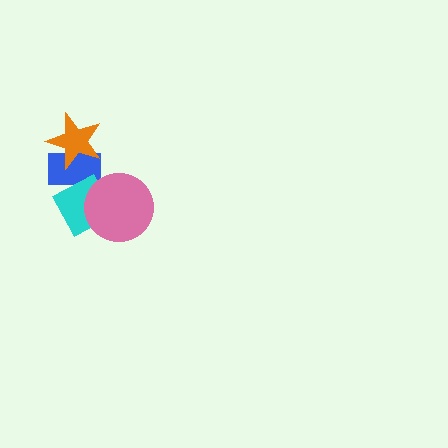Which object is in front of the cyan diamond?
The pink circle is in front of the cyan diamond.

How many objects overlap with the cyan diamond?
2 objects overlap with the cyan diamond.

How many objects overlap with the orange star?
1 object overlaps with the orange star.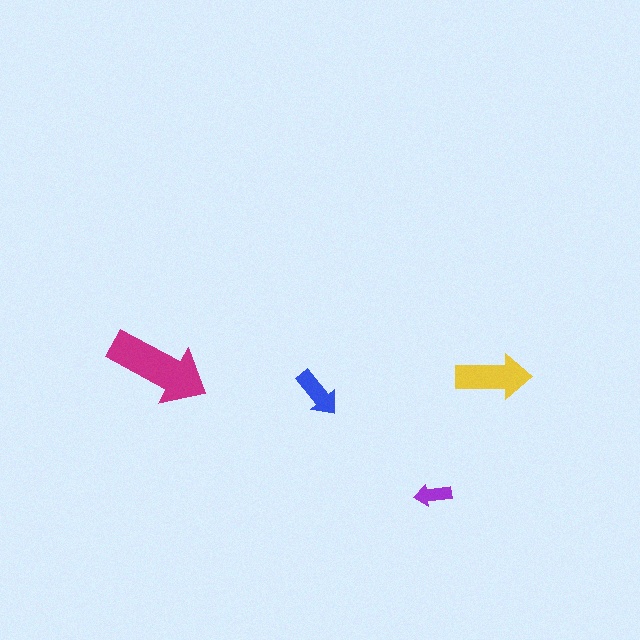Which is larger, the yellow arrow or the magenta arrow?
The magenta one.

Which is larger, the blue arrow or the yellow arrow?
The yellow one.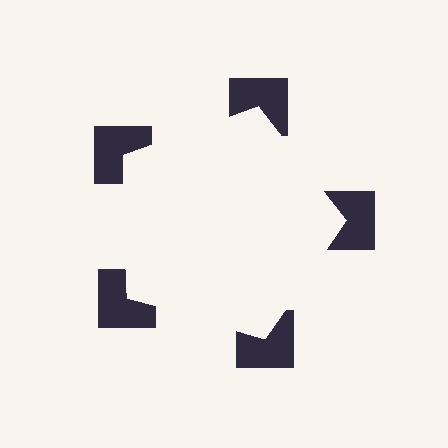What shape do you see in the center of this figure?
An illusory pentagon — its edges are inferred from the aligned wedge cuts in the notched squares, not physically drawn.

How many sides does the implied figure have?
5 sides.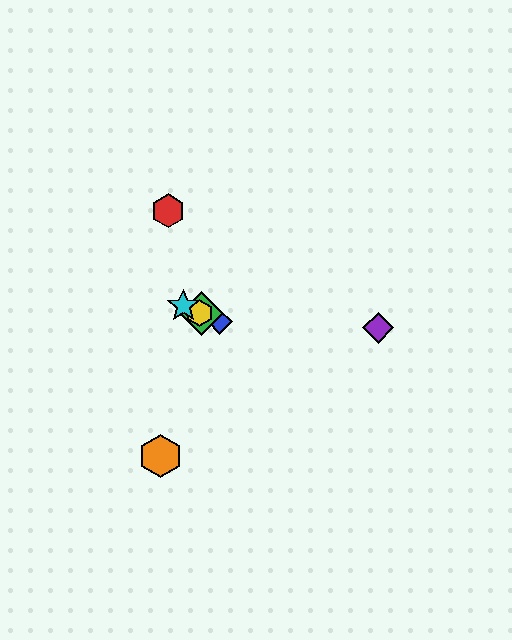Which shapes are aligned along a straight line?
The blue diamond, the green diamond, the yellow hexagon, the cyan star are aligned along a straight line.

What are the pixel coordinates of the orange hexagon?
The orange hexagon is at (160, 456).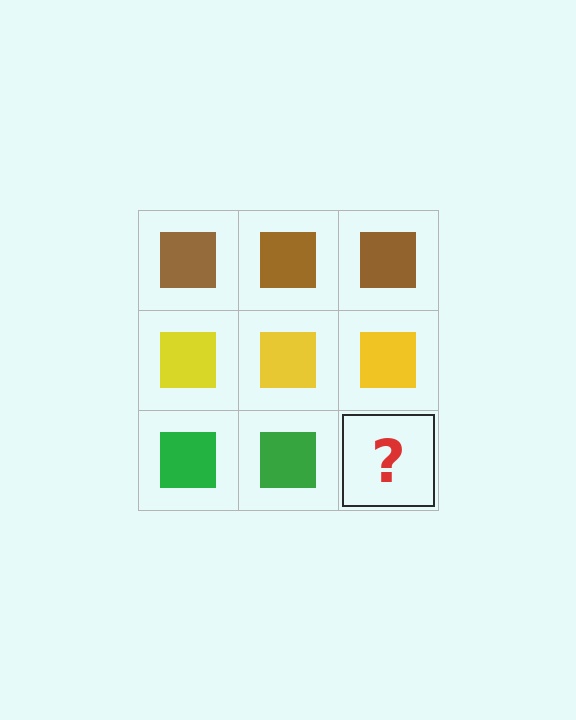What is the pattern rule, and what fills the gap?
The rule is that each row has a consistent color. The gap should be filled with a green square.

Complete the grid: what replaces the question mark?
The question mark should be replaced with a green square.